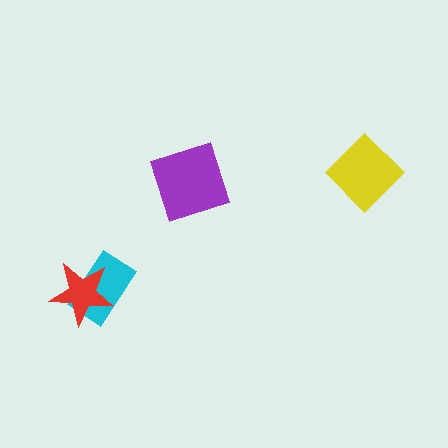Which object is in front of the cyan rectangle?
The red star is in front of the cyan rectangle.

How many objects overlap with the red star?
1 object overlaps with the red star.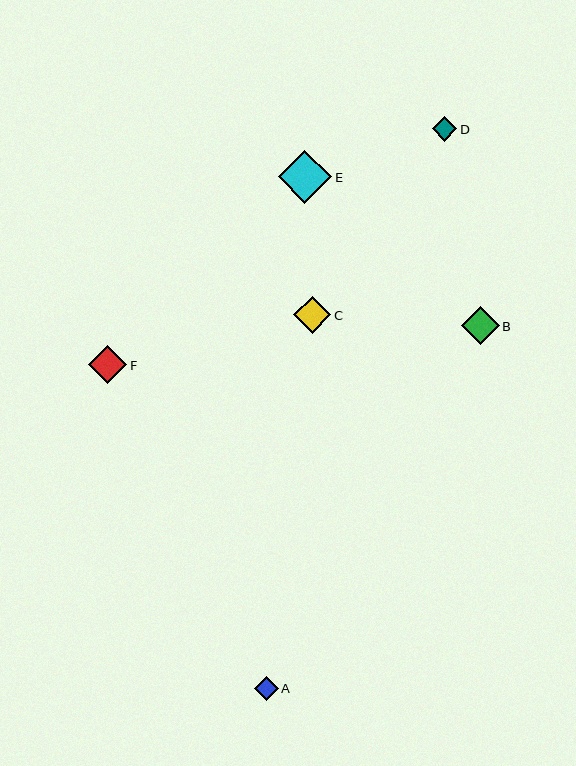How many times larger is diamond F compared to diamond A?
Diamond F is approximately 1.6 times the size of diamond A.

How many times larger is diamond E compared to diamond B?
Diamond E is approximately 1.4 times the size of diamond B.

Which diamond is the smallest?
Diamond A is the smallest with a size of approximately 24 pixels.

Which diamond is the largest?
Diamond E is the largest with a size of approximately 53 pixels.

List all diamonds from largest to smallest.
From largest to smallest: E, F, B, C, D, A.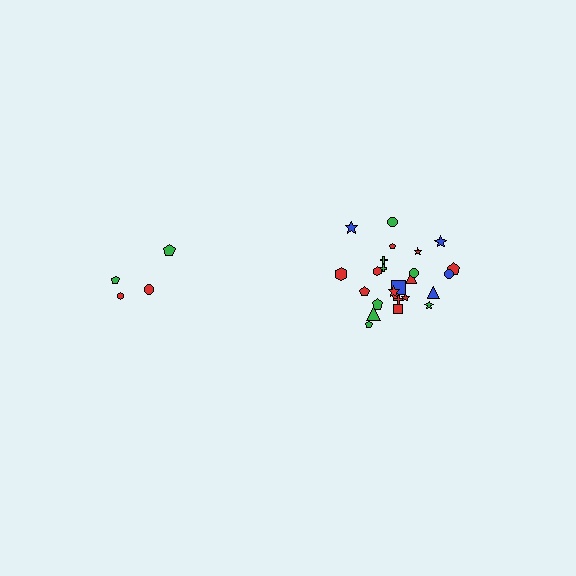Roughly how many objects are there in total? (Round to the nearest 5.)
Roughly 30 objects in total.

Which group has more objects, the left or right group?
The right group.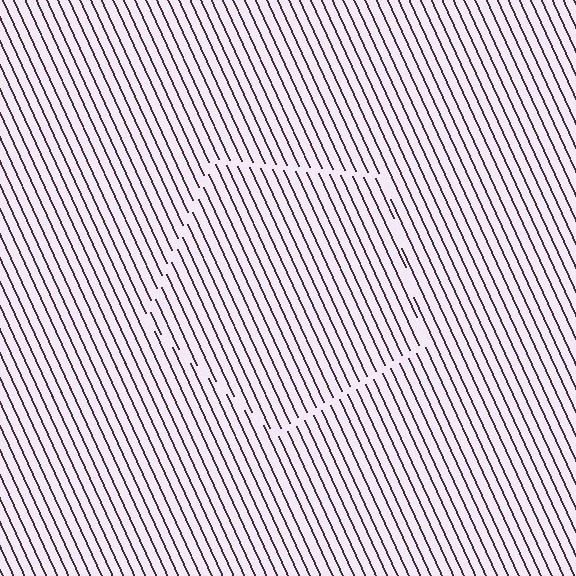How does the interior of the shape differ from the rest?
The interior of the shape contains the same grating, shifted by half a period — the contour is defined by the phase discontinuity where line-ends from the inner and outer gratings abut.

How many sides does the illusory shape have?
5 sides — the line-ends trace a pentagon.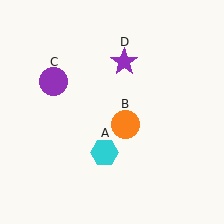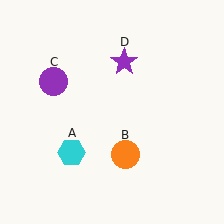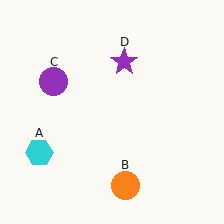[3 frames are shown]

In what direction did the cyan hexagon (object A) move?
The cyan hexagon (object A) moved left.